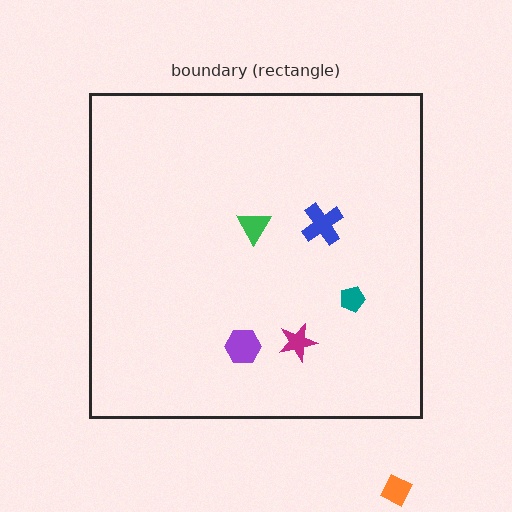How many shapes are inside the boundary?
5 inside, 1 outside.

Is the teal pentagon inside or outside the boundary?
Inside.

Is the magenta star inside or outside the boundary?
Inside.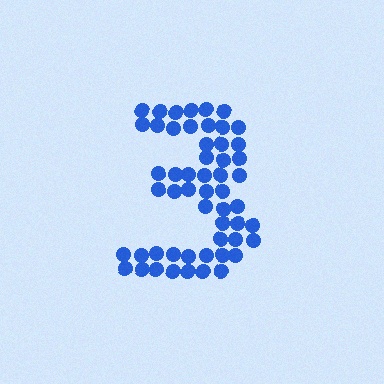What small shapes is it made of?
It is made of small circles.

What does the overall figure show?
The overall figure shows the digit 3.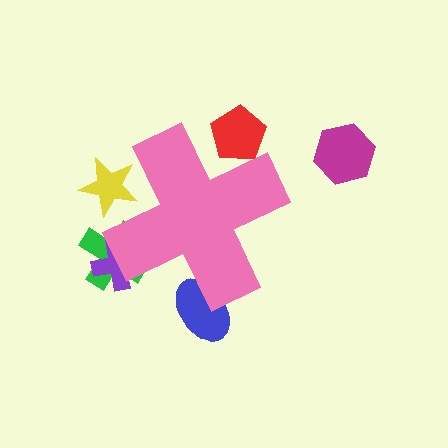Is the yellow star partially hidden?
Yes, the yellow star is partially hidden behind the pink cross.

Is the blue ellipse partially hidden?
Yes, the blue ellipse is partially hidden behind the pink cross.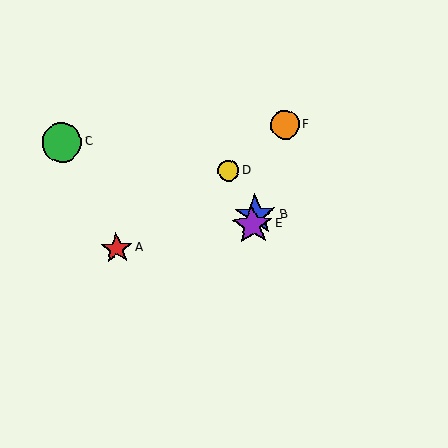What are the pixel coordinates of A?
Object A is at (117, 248).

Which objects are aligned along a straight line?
Objects B, E, F are aligned along a straight line.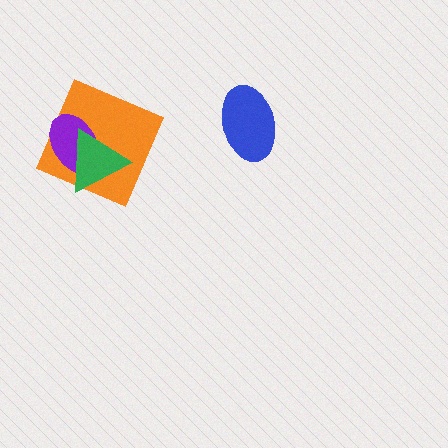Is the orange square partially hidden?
Yes, it is partially covered by another shape.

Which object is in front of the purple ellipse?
The green triangle is in front of the purple ellipse.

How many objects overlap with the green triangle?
2 objects overlap with the green triangle.